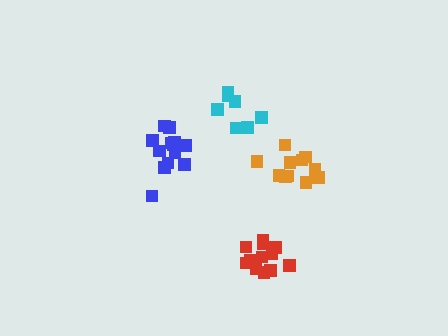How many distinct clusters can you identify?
There are 4 distinct clusters.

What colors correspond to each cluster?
The clusters are colored: cyan, blue, orange, red.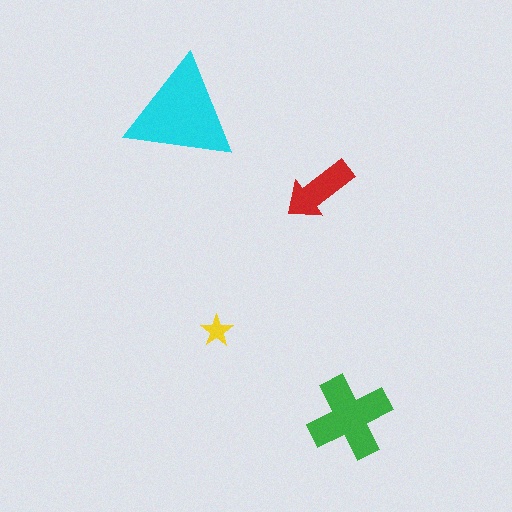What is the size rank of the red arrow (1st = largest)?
3rd.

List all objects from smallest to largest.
The yellow star, the red arrow, the green cross, the cyan triangle.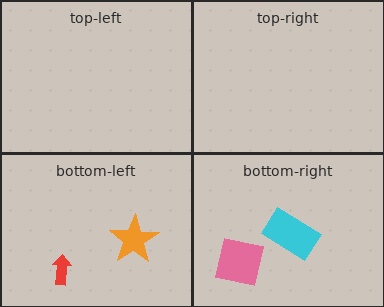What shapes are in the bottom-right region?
The pink square, the cyan rectangle.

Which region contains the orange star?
The bottom-left region.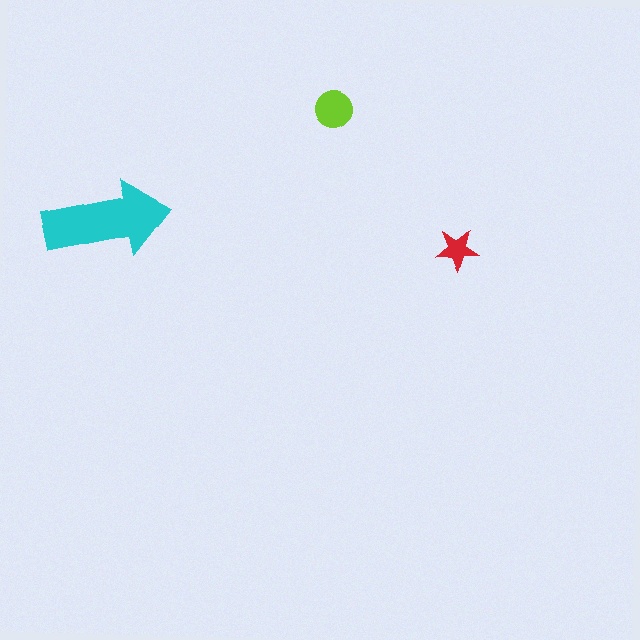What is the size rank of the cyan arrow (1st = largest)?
1st.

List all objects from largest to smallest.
The cyan arrow, the lime circle, the red star.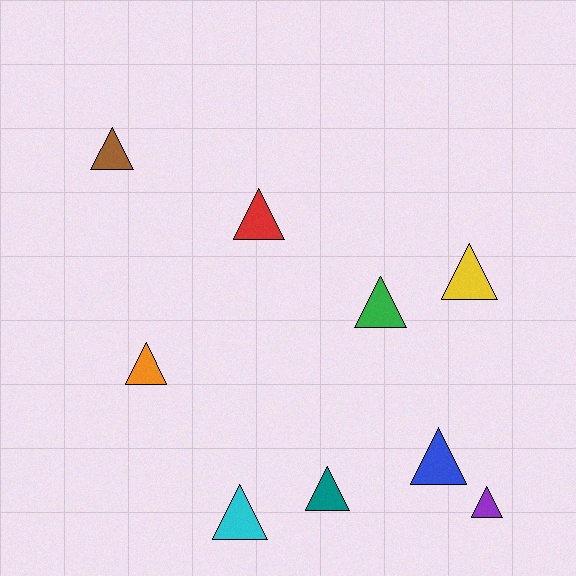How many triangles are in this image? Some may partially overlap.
There are 9 triangles.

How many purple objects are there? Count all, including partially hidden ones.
There is 1 purple object.